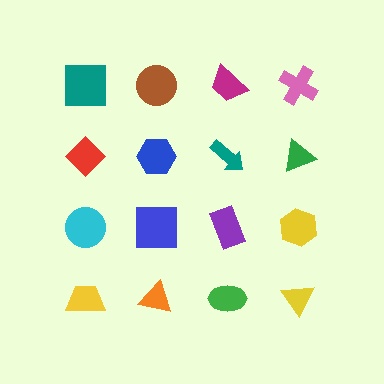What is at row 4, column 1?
A yellow trapezoid.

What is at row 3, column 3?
A purple rectangle.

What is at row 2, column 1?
A red diamond.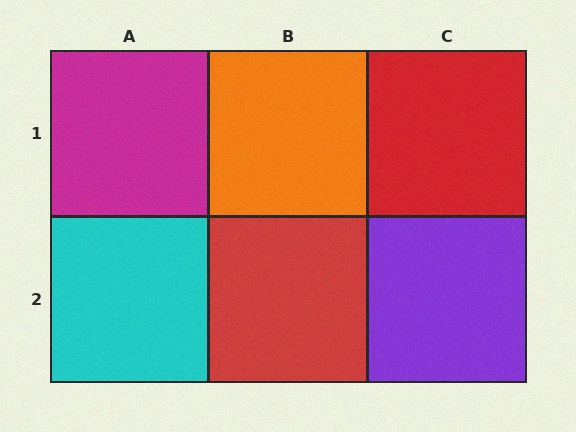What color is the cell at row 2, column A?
Cyan.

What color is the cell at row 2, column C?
Purple.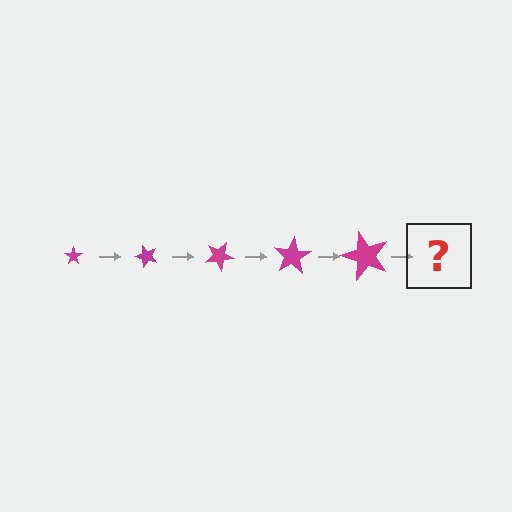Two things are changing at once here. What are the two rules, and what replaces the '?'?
The two rules are that the star grows larger each step and it rotates 50 degrees each step. The '?' should be a star, larger than the previous one and rotated 250 degrees from the start.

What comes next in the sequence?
The next element should be a star, larger than the previous one and rotated 250 degrees from the start.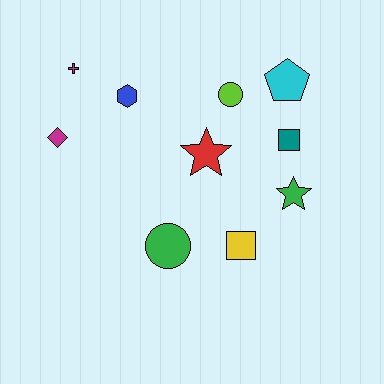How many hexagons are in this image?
There is 1 hexagon.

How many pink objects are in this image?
There are no pink objects.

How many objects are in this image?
There are 10 objects.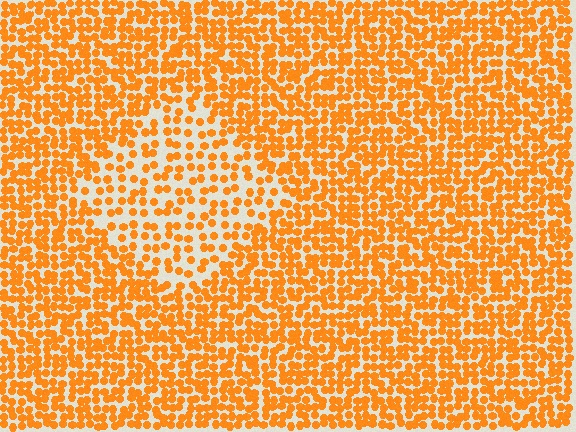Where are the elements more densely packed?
The elements are more densely packed outside the diamond boundary.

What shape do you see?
I see a diamond.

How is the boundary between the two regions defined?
The boundary is defined by a change in element density (approximately 1.9x ratio). All elements are the same color, size, and shape.